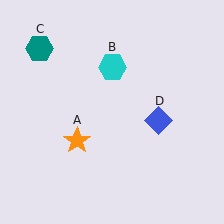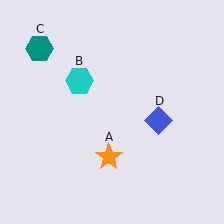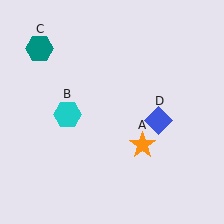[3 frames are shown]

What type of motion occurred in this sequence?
The orange star (object A), cyan hexagon (object B) rotated counterclockwise around the center of the scene.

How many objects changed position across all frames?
2 objects changed position: orange star (object A), cyan hexagon (object B).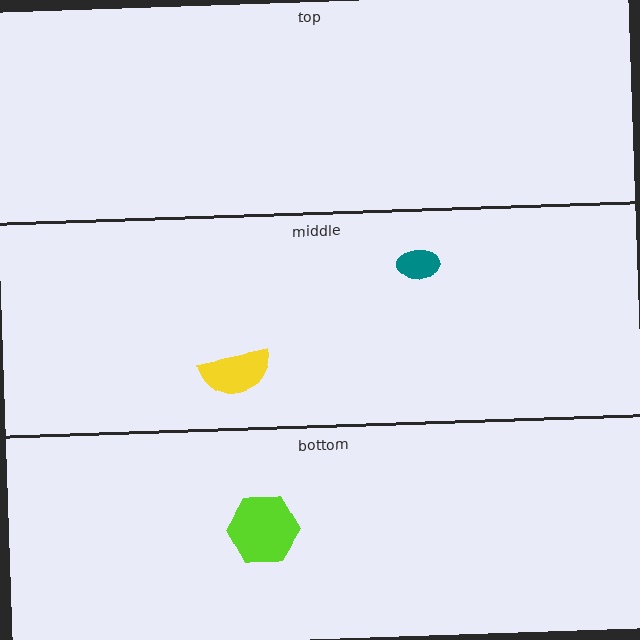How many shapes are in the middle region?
2.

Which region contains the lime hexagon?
The bottom region.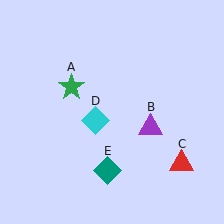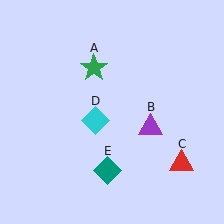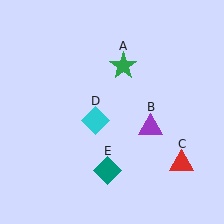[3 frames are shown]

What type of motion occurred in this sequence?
The green star (object A) rotated clockwise around the center of the scene.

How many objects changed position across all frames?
1 object changed position: green star (object A).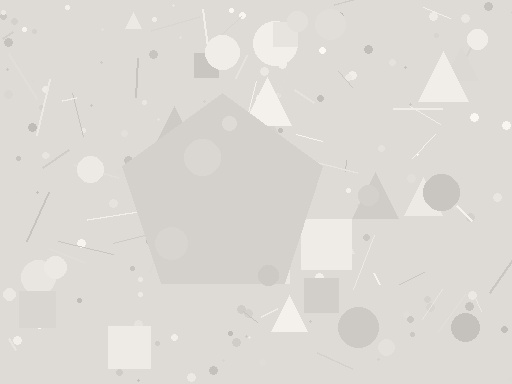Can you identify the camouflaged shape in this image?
The camouflaged shape is a pentagon.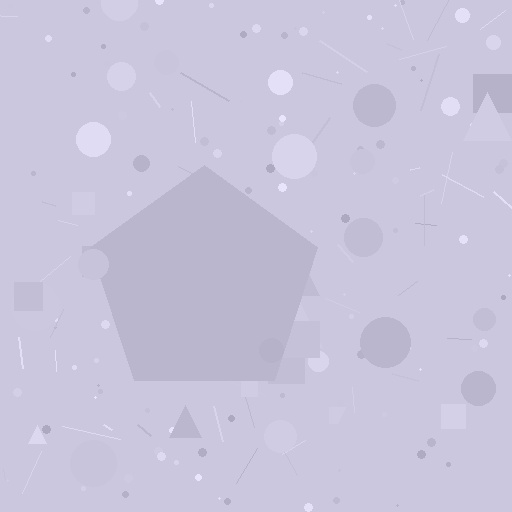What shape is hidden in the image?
A pentagon is hidden in the image.